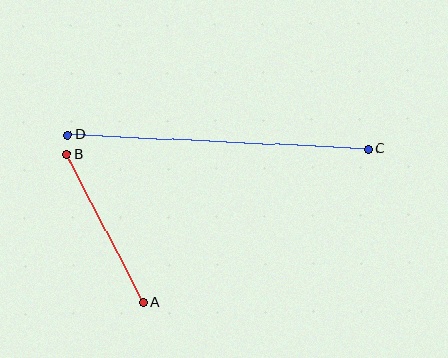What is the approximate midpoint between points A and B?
The midpoint is at approximately (105, 228) pixels.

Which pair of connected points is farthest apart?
Points C and D are farthest apart.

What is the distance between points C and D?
The distance is approximately 301 pixels.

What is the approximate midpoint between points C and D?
The midpoint is at approximately (218, 142) pixels.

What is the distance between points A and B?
The distance is approximately 167 pixels.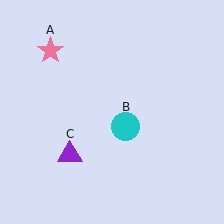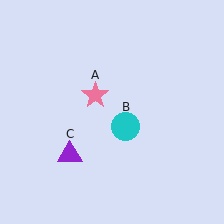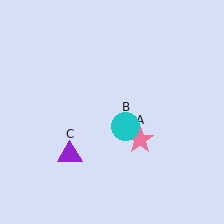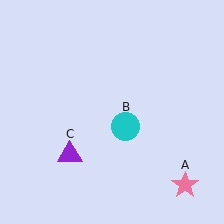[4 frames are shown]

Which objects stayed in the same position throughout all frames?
Cyan circle (object B) and purple triangle (object C) remained stationary.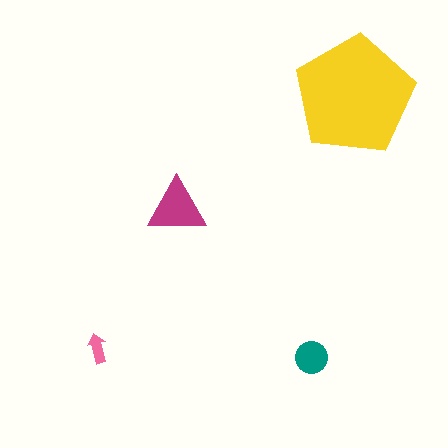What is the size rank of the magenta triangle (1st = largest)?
2nd.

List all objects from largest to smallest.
The yellow pentagon, the magenta triangle, the teal circle, the pink arrow.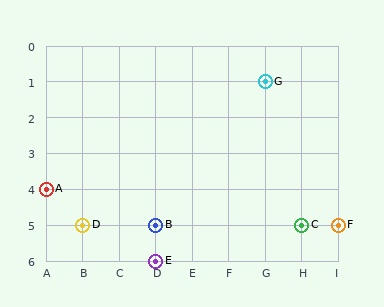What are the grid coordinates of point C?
Point C is at grid coordinates (H, 5).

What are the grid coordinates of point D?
Point D is at grid coordinates (B, 5).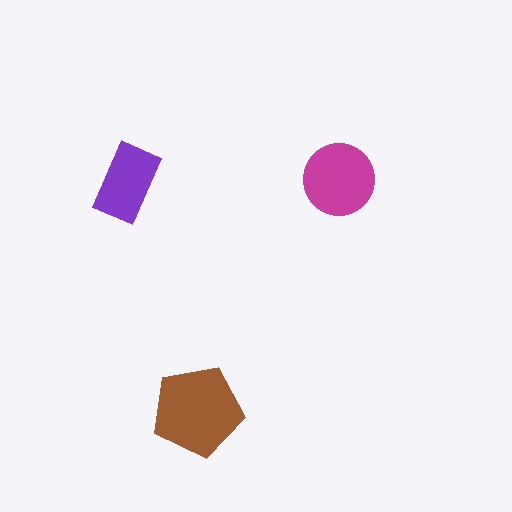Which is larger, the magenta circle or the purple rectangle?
The magenta circle.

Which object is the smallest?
The purple rectangle.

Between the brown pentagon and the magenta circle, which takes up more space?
The brown pentagon.